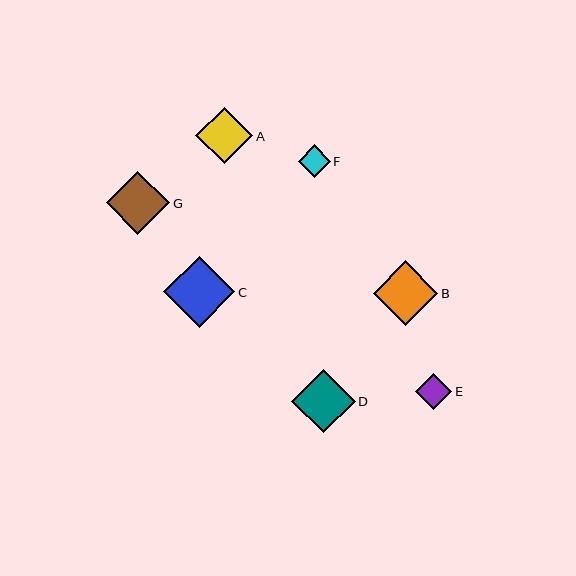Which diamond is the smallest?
Diamond F is the smallest with a size of approximately 32 pixels.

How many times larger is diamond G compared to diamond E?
Diamond G is approximately 1.7 times the size of diamond E.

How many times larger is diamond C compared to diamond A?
Diamond C is approximately 1.2 times the size of diamond A.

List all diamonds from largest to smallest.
From largest to smallest: C, B, G, D, A, E, F.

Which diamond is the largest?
Diamond C is the largest with a size of approximately 71 pixels.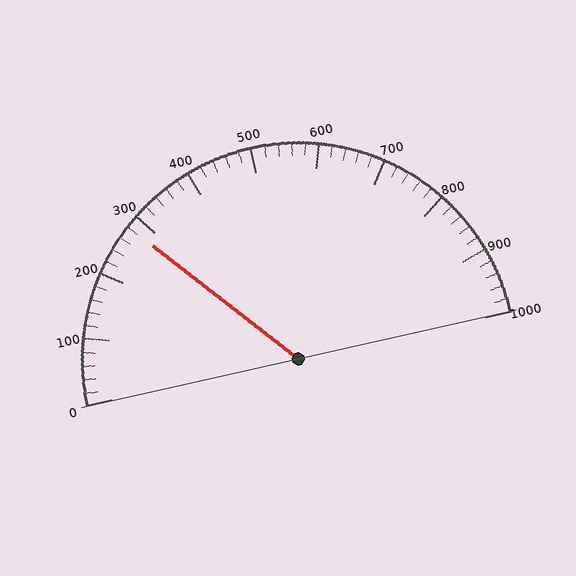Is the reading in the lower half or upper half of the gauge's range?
The reading is in the lower half of the range (0 to 1000).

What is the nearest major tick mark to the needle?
The nearest major tick mark is 300.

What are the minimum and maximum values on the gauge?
The gauge ranges from 0 to 1000.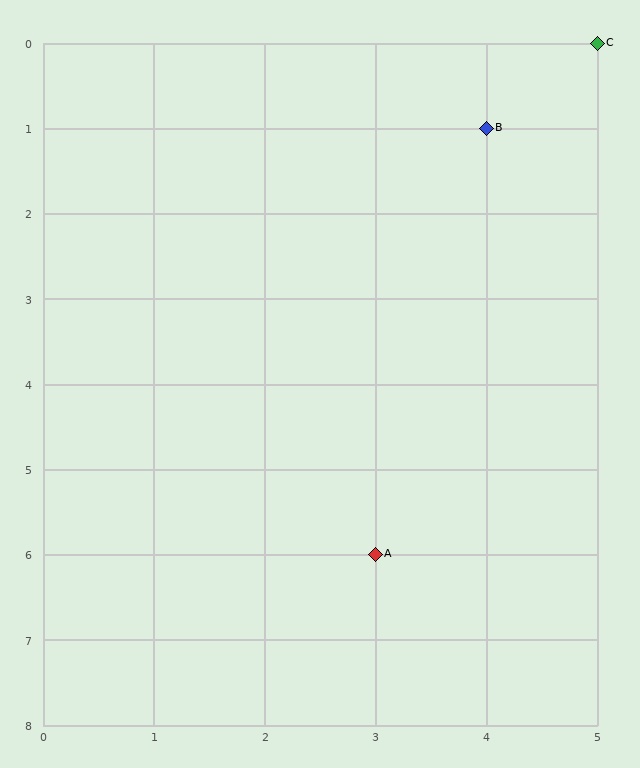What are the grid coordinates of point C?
Point C is at grid coordinates (5, 0).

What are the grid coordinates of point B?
Point B is at grid coordinates (4, 1).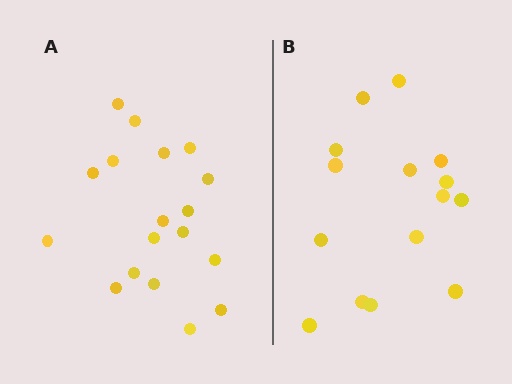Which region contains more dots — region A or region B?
Region A (the left region) has more dots.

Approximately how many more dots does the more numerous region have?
Region A has just a few more — roughly 2 or 3 more dots than region B.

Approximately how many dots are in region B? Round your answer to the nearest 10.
About 20 dots. (The exact count is 15, which rounds to 20.)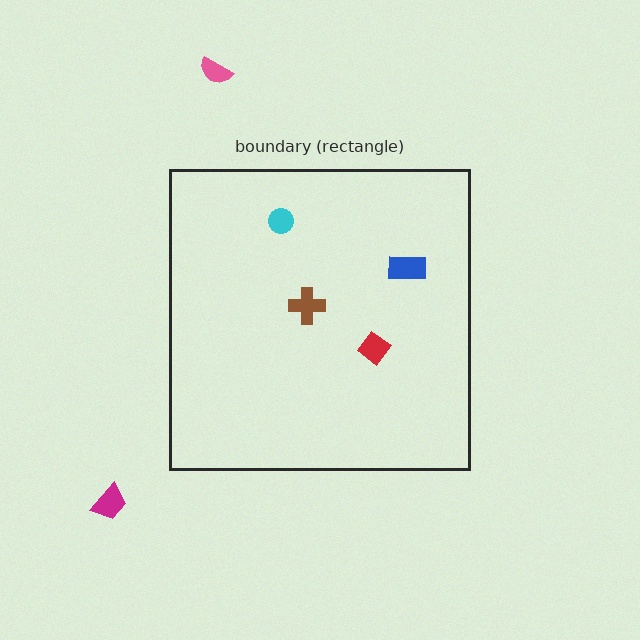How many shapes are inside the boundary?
4 inside, 2 outside.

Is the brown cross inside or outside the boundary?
Inside.